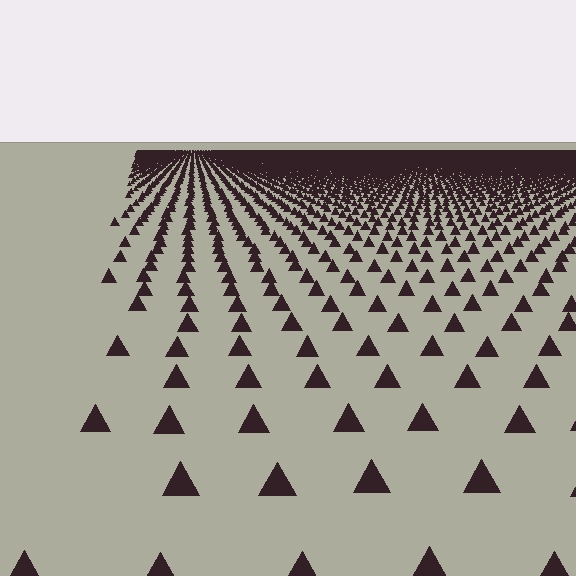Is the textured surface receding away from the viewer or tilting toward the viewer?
The surface is receding away from the viewer. Texture elements get smaller and denser toward the top.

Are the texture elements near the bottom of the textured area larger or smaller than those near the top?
Larger. Near the bottom, elements are closer to the viewer and appear at a bigger on-screen size.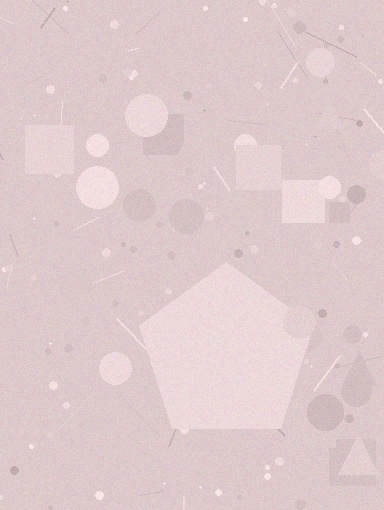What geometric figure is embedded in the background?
A pentagon is embedded in the background.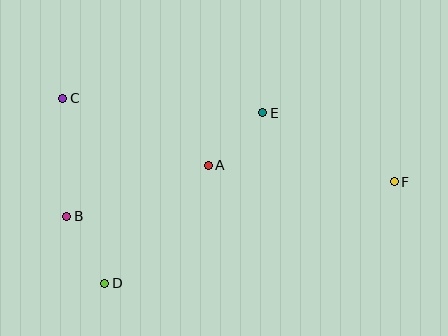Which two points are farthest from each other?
Points C and F are farthest from each other.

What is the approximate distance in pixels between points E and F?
The distance between E and F is approximately 149 pixels.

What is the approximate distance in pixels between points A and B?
The distance between A and B is approximately 150 pixels.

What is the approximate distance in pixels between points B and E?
The distance between B and E is approximately 221 pixels.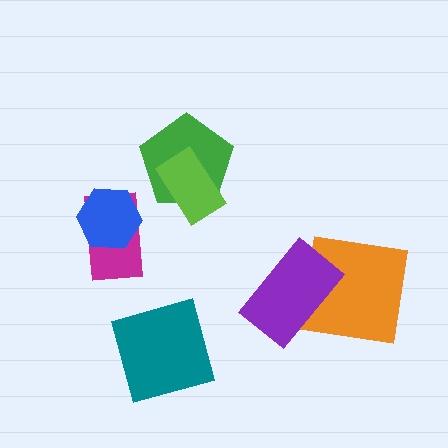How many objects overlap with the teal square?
0 objects overlap with the teal square.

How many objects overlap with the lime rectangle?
1 object overlaps with the lime rectangle.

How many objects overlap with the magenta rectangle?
1 object overlaps with the magenta rectangle.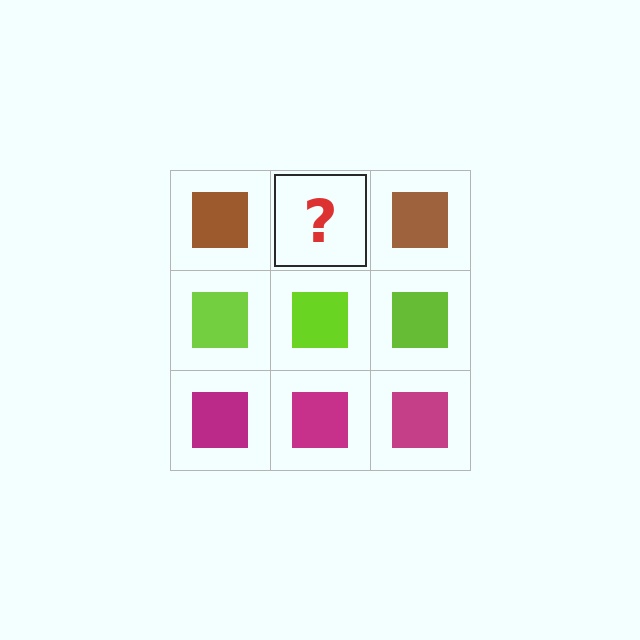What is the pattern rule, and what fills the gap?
The rule is that each row has a consistent color. The gap should be filled with a brown square.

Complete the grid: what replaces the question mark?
The question mark should be replaced with a brown square.